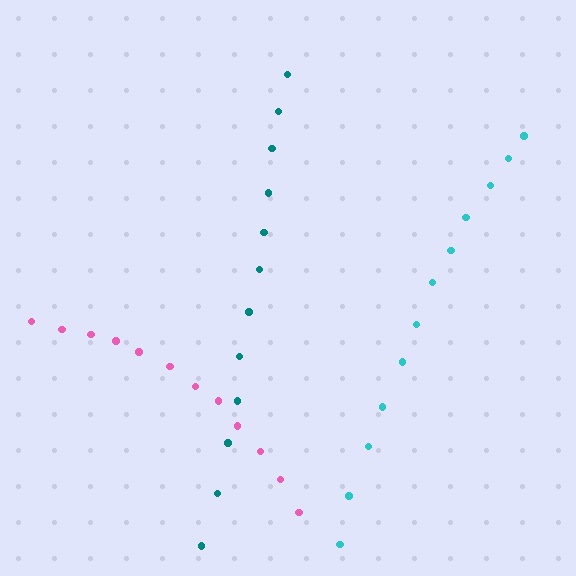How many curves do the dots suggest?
There are 3 distinct paths.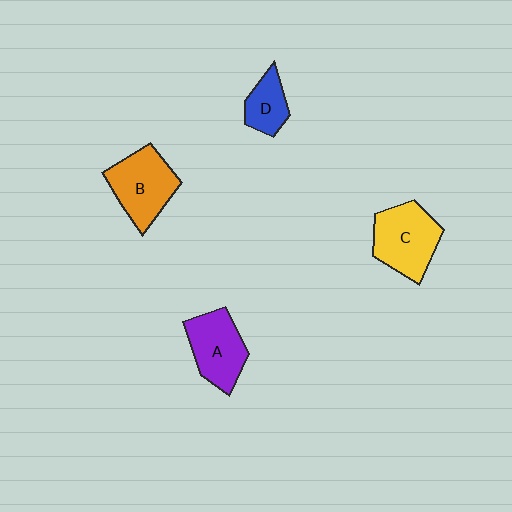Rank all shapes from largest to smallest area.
From largest to smallest: C (yellow), B (orange), A (purple), D (blue).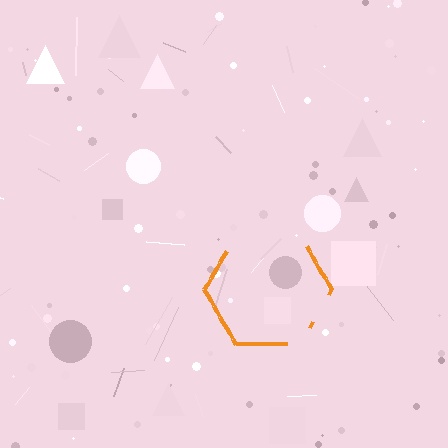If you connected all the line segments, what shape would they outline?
They would outline a hexagon.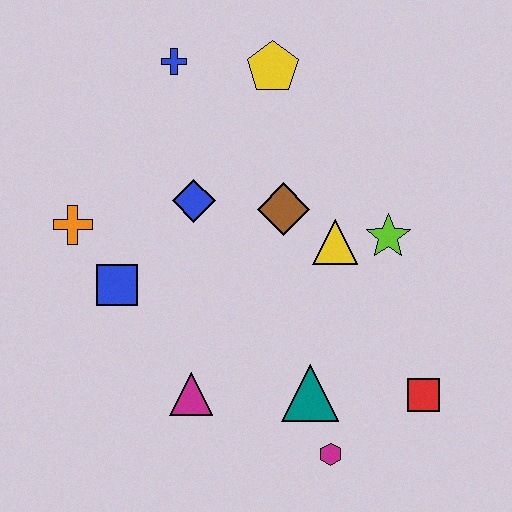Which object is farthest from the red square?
The blue cross is farthest from the red square.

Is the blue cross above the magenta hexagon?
Yes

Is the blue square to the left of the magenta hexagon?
Yes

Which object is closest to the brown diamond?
The yellow triangle is closest to the brown diamond.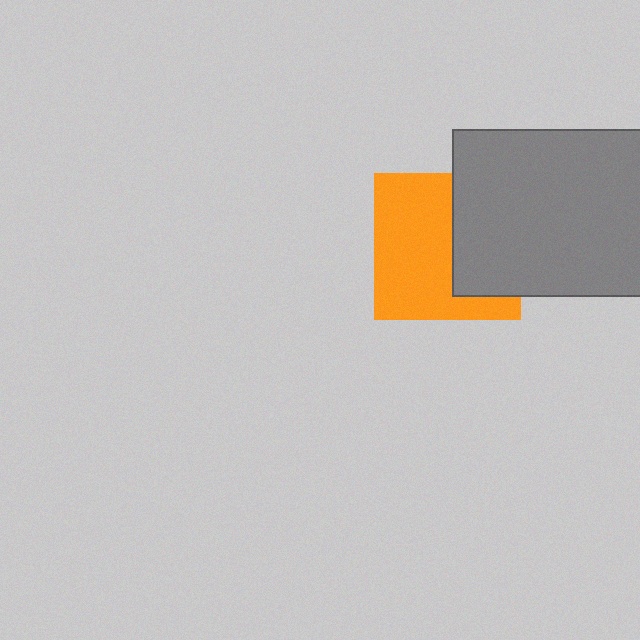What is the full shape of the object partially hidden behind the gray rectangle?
The partially hidden object is an orange square.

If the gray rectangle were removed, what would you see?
You would see the complete orange square.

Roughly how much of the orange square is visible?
About half of it is visible (roughly 60%).